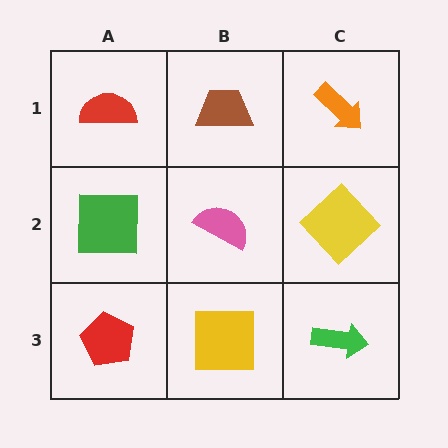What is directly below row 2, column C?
A green arrow.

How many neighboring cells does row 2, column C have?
3.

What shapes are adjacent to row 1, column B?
A pink semicircle (row 2, column B), a red semicircle (row 1, column A), an orange arrow (row 1, column C).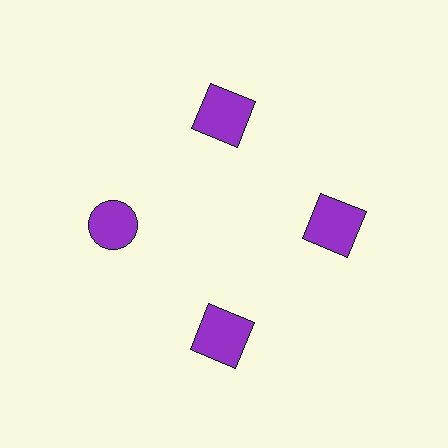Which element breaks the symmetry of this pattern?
The purple circle at roughly the 9 o'clock position breaks the symmetry. All other shapes are purple squares.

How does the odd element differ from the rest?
It has a different shape: circle instead of square.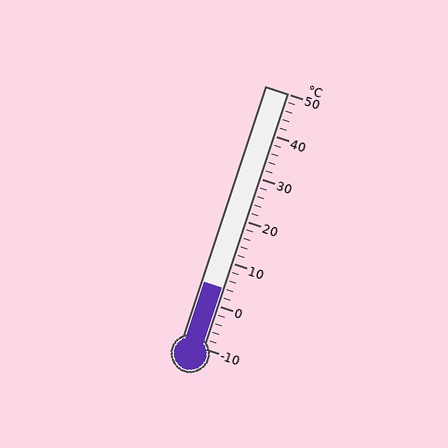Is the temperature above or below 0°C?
The temperature is above 0°C.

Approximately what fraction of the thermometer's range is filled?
The thermometer is filled to approximately 25% of its range.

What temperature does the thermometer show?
The thermometer shows approximately 4°C.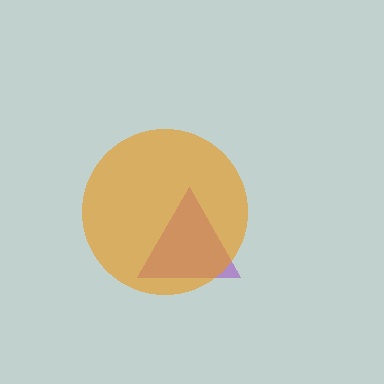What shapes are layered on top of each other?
The layered shapes are: a purple triangle, an orange circle.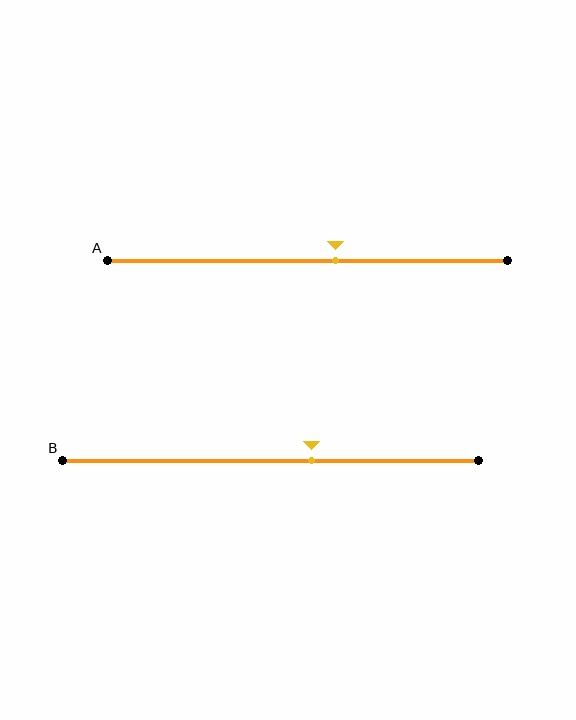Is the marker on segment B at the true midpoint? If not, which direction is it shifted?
No, the marker on segment B is shifted to the right by about 10% of the segment length.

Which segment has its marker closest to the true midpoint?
Segment A has its marker closest to the true midpoint.